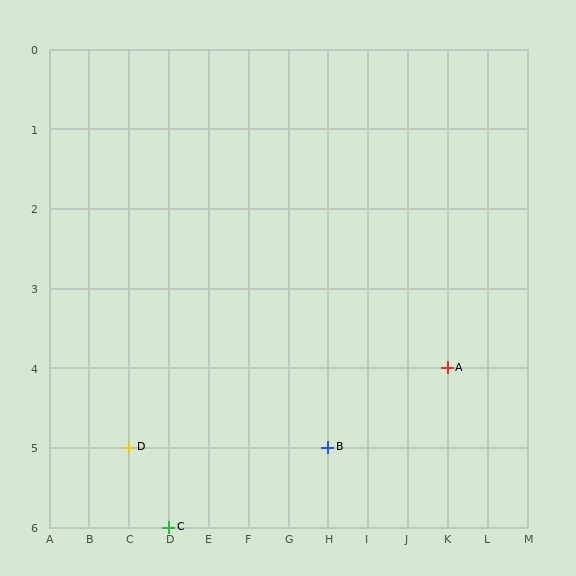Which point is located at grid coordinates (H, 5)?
Point B is at (H, 5).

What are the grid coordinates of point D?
Point D is at grid coordinates (C, 5).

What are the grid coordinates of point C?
Point C is at grid coordinates (D, 6).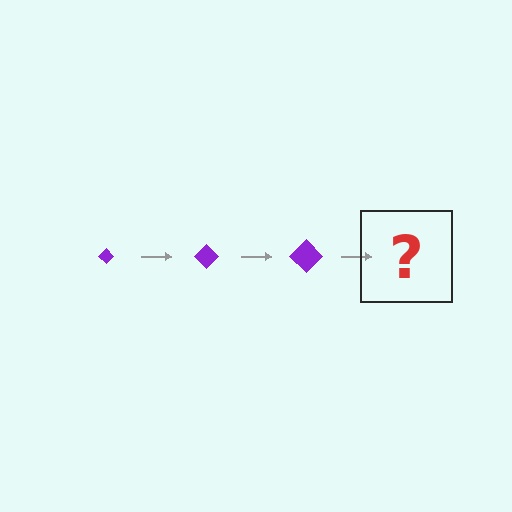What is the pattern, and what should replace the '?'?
The pattern is that the diamond gets progressively larger each step. The '?' should be a purple diamond, larger than the previous one.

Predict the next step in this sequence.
The next step is a purple diamond, larger than the previous one.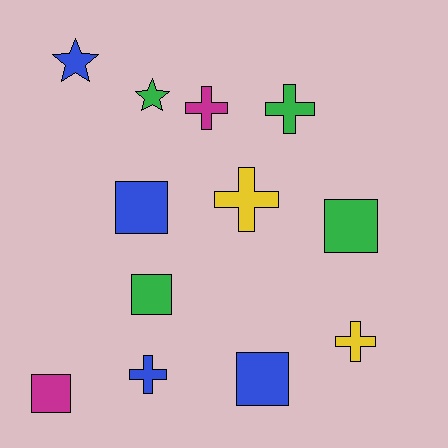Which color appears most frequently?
Green, with 4 objects.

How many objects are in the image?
There are 12 objects.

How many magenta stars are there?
There are no magenta stars.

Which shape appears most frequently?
Cross, with 5 objects.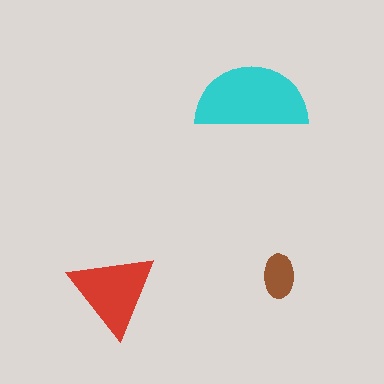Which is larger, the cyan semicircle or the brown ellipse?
The cyan semicircle.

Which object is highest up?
The cyan semicircle is topmost.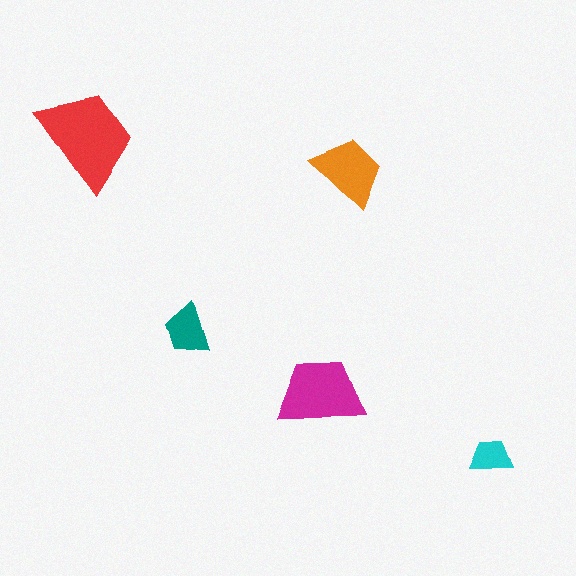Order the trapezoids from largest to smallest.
the red one, the magenta one, the orange one, the teal one, the cyan one.